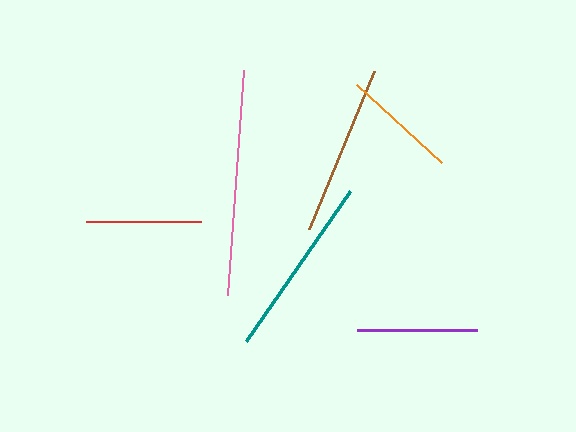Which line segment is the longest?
The pink line is the longest at approximately 226 pixels.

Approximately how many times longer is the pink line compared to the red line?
The pink line is approximately 2.0 times the length of the red line.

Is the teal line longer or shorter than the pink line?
The pink line is longer than the teal line.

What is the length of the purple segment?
The purple segment is approximately 121 pixels long.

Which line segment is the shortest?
The orange line is the shortest at approximately 115 pixels.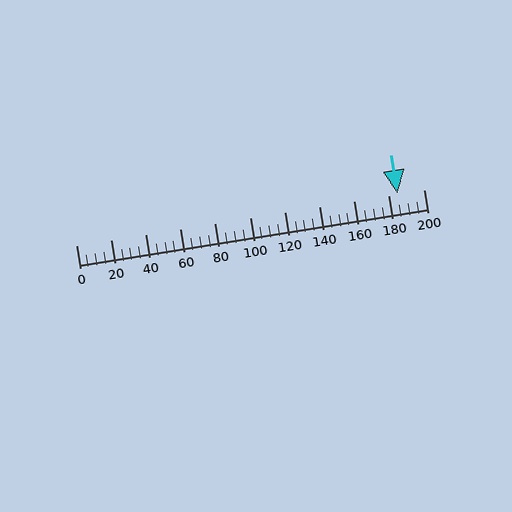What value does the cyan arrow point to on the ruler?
The cyan arrow points to approximately 185.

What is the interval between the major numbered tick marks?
The major tick marks are spaced 20 units apart.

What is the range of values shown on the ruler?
The ruler shows values from 0 to 200.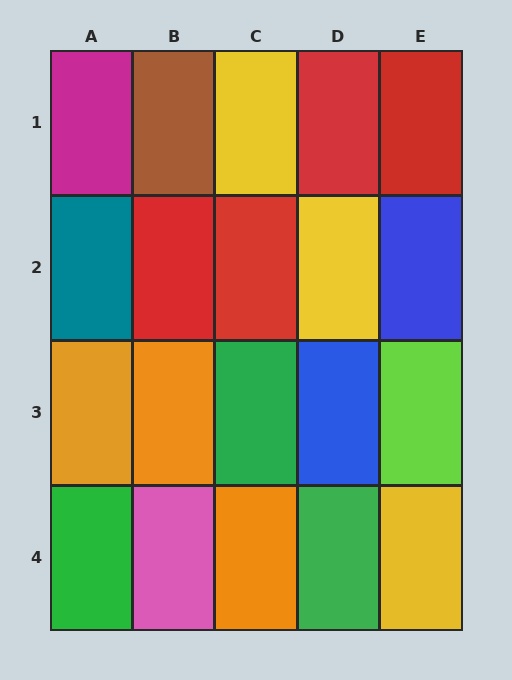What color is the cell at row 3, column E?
Lime.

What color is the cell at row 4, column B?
Pink.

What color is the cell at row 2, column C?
Red.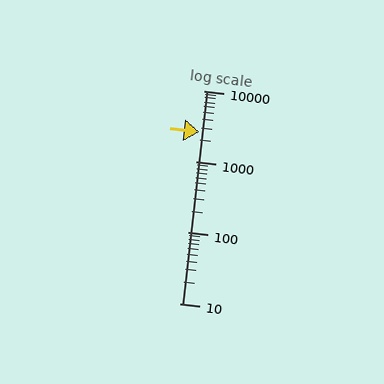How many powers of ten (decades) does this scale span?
The scale spans 3 decades, from 10 to 10000.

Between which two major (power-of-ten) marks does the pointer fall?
The pointer is between 1000 and 10000.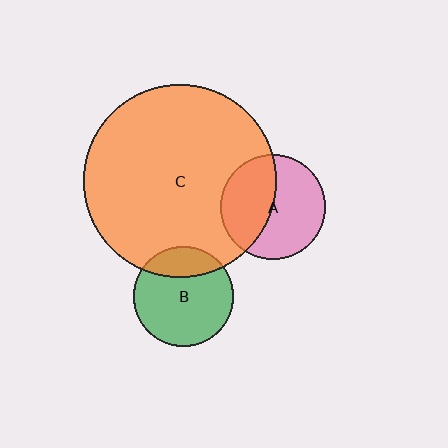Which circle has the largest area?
Circle C (orange).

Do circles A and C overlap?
Yes.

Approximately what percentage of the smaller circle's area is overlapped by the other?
Approximately 45%.